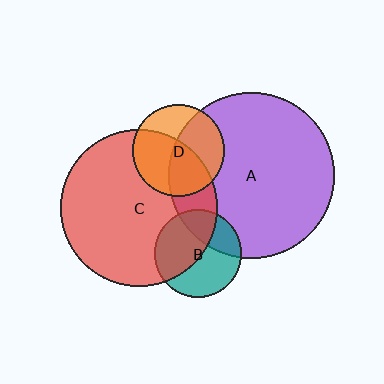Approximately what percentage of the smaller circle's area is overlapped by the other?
Approximately 20%.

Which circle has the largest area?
Circle A (purple).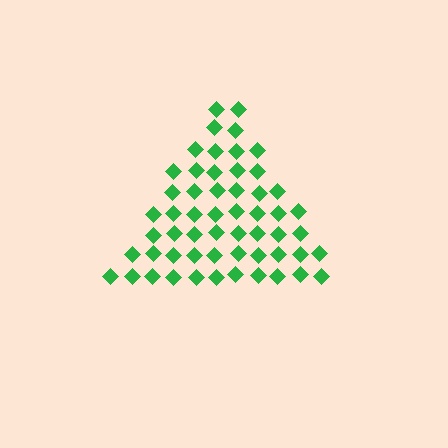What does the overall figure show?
The overall figure shows a triangle.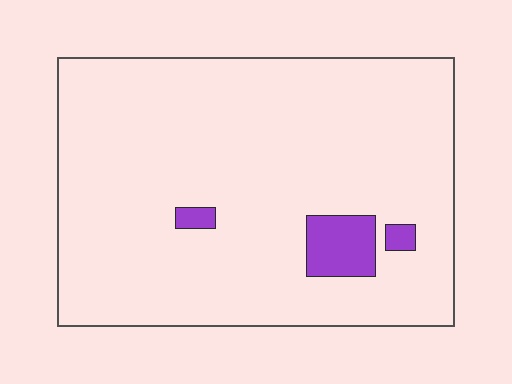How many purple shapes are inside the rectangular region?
3.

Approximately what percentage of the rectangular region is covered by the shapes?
Approximately 5%.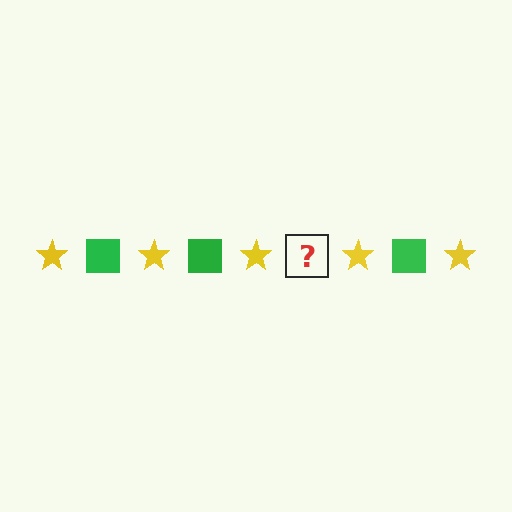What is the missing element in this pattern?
The missing element is a green square.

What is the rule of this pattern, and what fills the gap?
The rule is that the pattern alternates between yellow star and green square. The gap should be filled with a green square.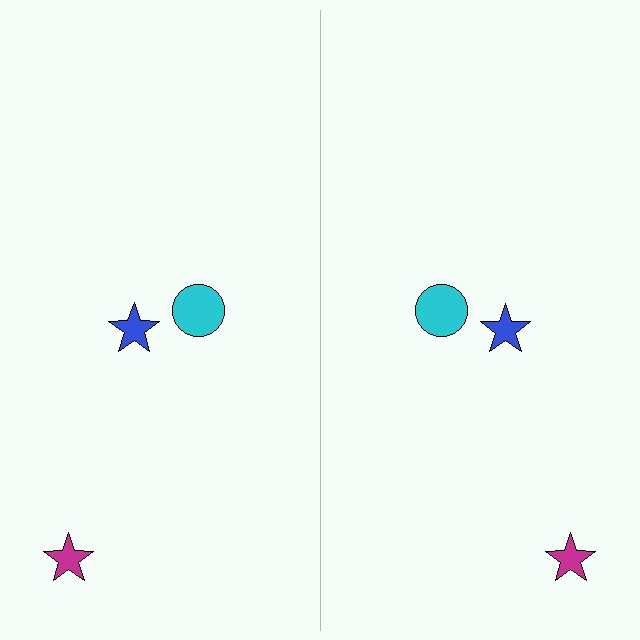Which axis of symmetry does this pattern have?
The pattern has a vertical axis of symmetry running through the center of the image.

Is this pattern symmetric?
Yes, this pattern has bilateral (reflection) symmetry.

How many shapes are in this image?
There are 6 shapes in this image.